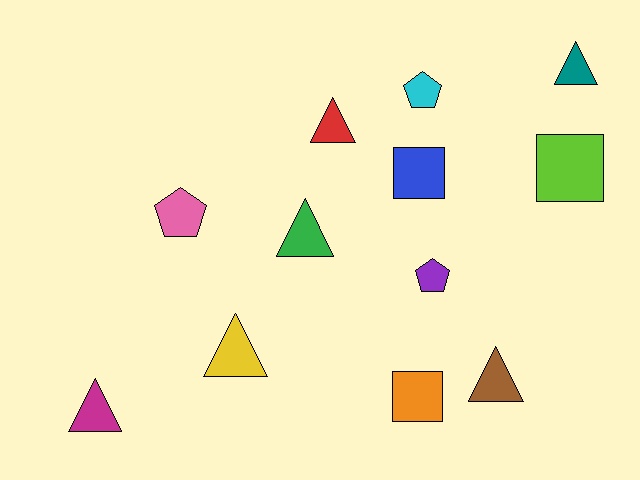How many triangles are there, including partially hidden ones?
There are 6 triangles.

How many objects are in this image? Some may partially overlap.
There are 12 objects.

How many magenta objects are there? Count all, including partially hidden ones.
There is 1 magenta object.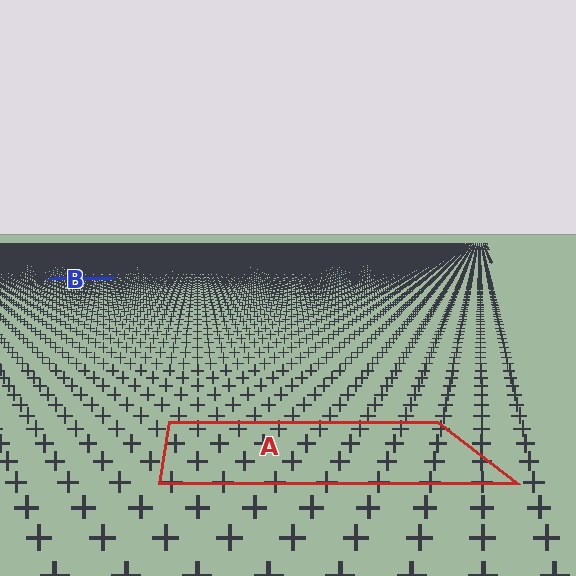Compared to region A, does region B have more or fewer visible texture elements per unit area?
Region B has more texture elements per unit area — they are packed more densely because it is farther away.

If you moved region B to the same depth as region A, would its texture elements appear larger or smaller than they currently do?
They would appear larger. At a closer depth, the same texture elements are projected at a bigger on-screen size.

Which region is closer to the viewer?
Region A is closer. The texture elements there are larger and more spread out.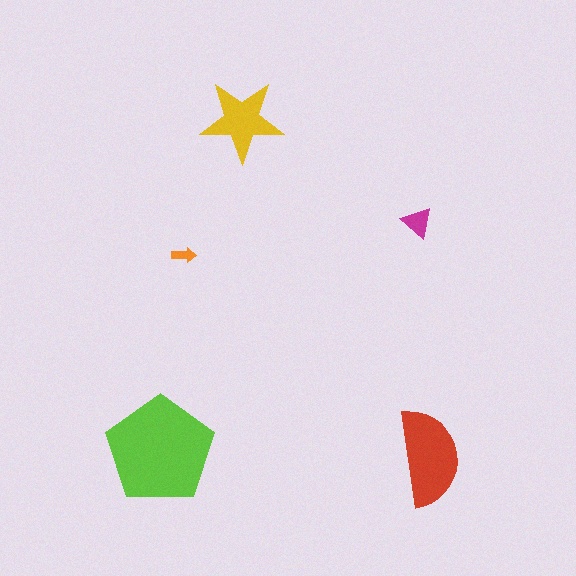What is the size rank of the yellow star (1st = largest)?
3rd.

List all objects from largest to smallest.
The lime pentagon, the red semicircle, the yellow star, the magenta triangle, the orange arrow.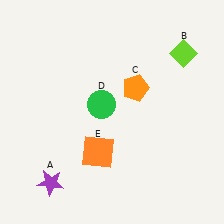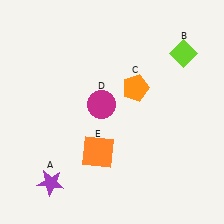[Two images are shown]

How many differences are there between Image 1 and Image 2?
There is 1 difference between the two images.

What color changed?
The circle (D) changed from green in Image 1 to magenta in Image 2.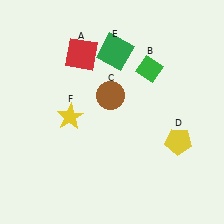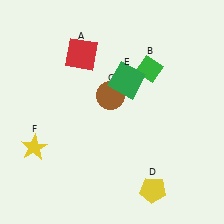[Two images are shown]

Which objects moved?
The objects that moved are: the yellow pentagon (D), the green square (E), the yellow star (F).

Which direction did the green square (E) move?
The green square (E) moved down.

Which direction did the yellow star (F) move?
The yellow star (F) moved left.